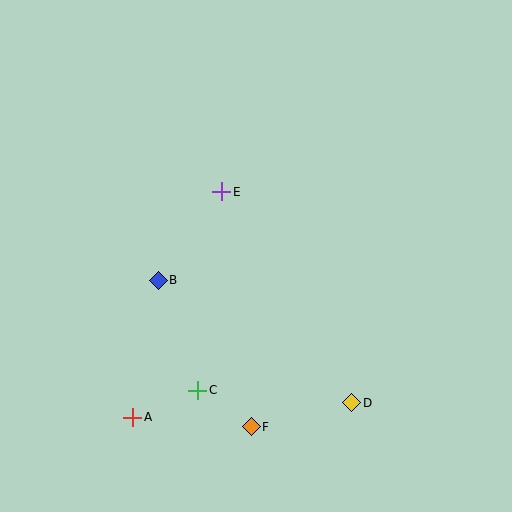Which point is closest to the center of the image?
Point E at (222, 192) is closest to the center.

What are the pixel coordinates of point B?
Point B is at (158, 280).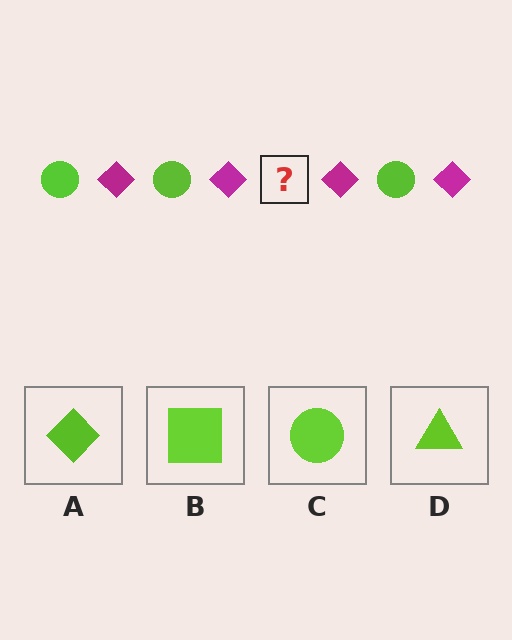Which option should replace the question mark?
Option C.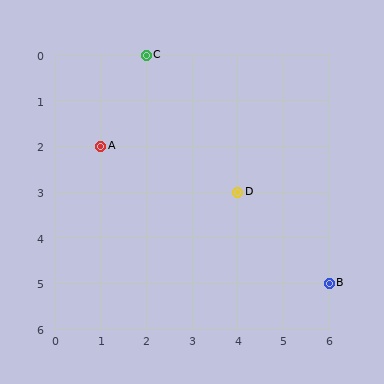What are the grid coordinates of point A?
Point A is at grid coordinates (1, 2).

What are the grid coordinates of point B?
Point B is at grid coordinates (6, 5).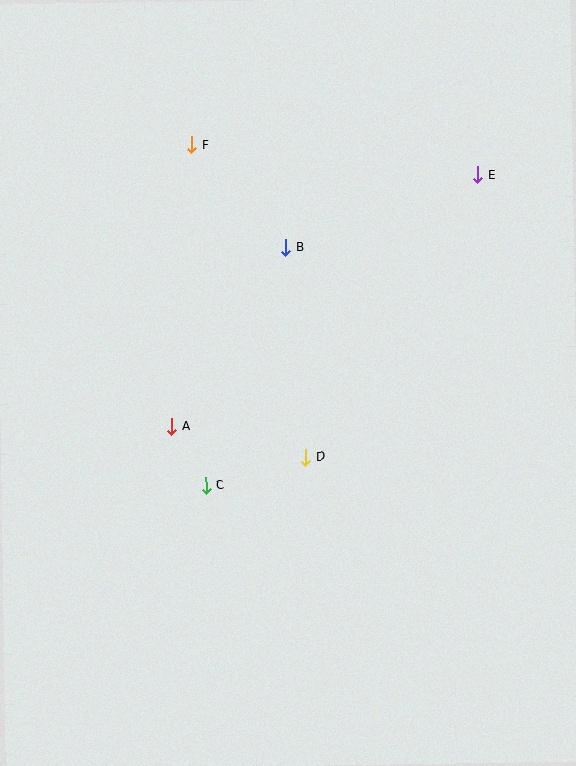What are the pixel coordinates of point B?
Point B is at (286, 248).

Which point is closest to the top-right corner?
Point E is closest to the top-right corner.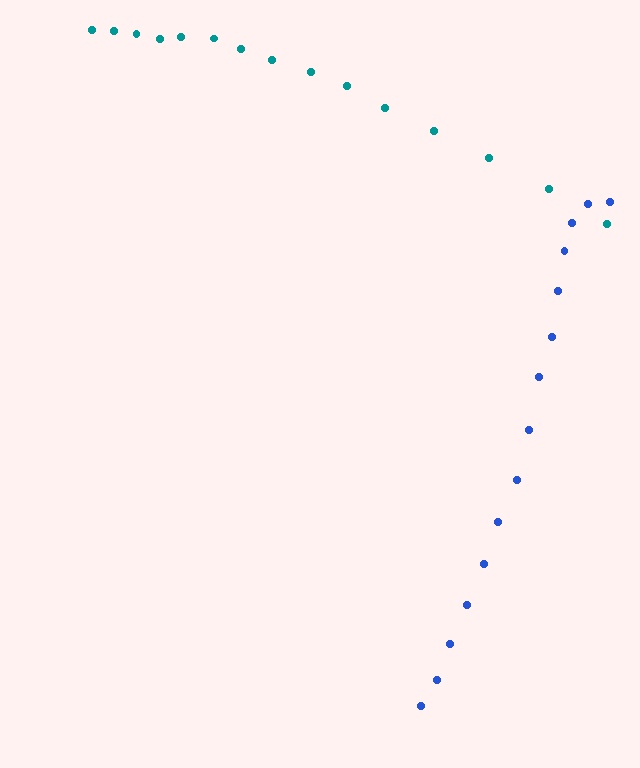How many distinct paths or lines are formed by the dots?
There are 2 distinct paths.